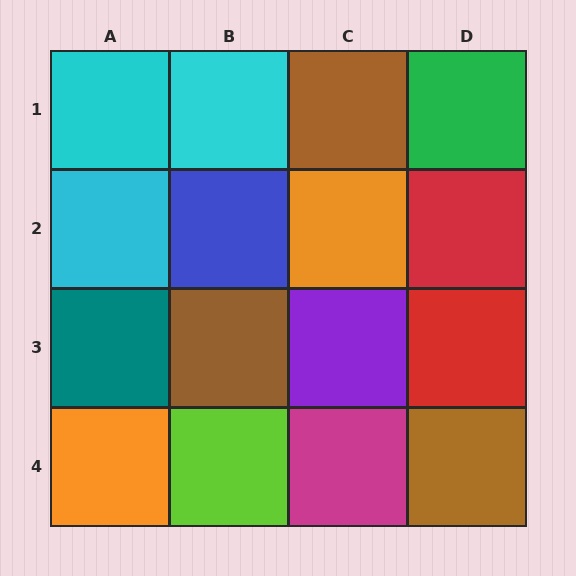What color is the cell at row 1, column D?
Green.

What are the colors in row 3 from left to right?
Teal, brown, purple, red.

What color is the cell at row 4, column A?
Orange.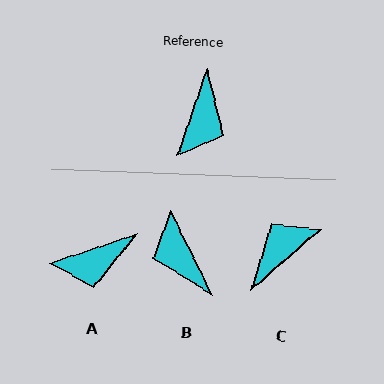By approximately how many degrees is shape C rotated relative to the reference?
Approximately 150 degrees counter-clockwise.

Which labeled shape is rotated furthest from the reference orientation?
C, about 150 degrees away.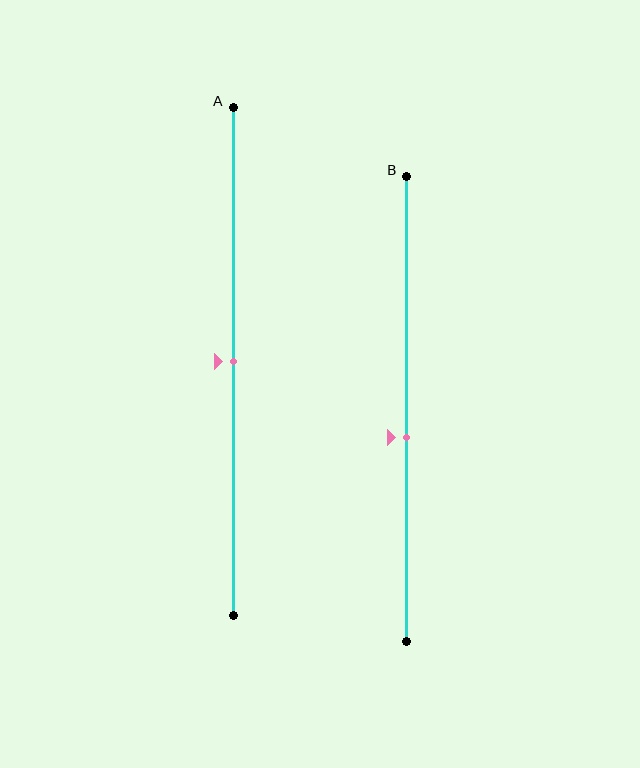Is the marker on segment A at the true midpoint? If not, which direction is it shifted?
Yes, the marker on segment A is at the true midpoint.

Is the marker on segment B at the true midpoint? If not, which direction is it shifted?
No, the marker on segment B is shifted downward by about 6% of the segment length.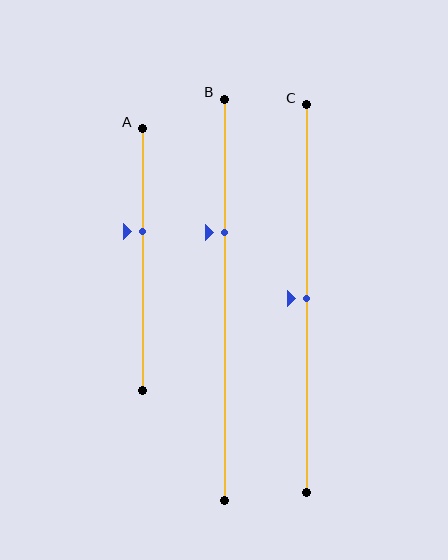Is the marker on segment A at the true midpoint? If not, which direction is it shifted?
No, the marker on segment A is shifted upward by about 11% of the segment length.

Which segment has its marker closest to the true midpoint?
Segment C has its marker closest to the true midpoint.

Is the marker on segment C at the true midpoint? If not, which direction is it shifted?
Yes, the marker on segment C is at the true midpoint.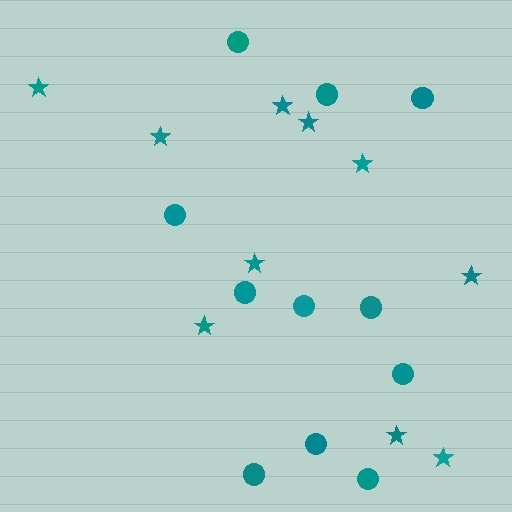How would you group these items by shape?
There are 2 groups: one group of circles (11) and one group of stars (10).